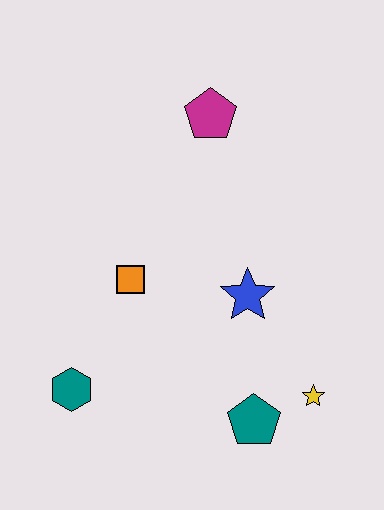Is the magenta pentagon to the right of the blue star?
No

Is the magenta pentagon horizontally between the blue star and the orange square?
Yes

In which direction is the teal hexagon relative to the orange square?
The teal hexagon is below the orange square.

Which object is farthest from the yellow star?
The magenta pentagon is farthest from the yellow star.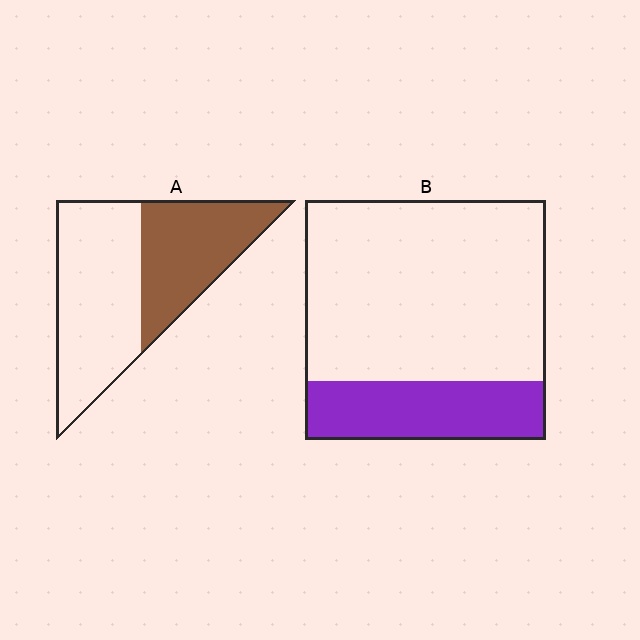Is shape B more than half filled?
No.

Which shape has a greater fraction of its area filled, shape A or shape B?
Shape A.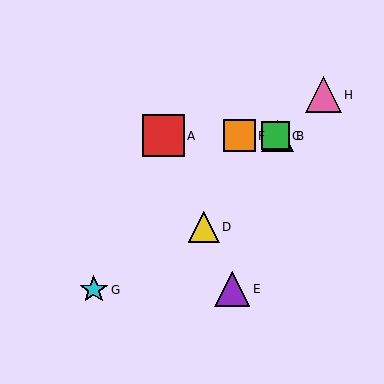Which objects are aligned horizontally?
Objects A, B, C, F are aligned horizontally.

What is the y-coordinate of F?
Object F is at y≈136.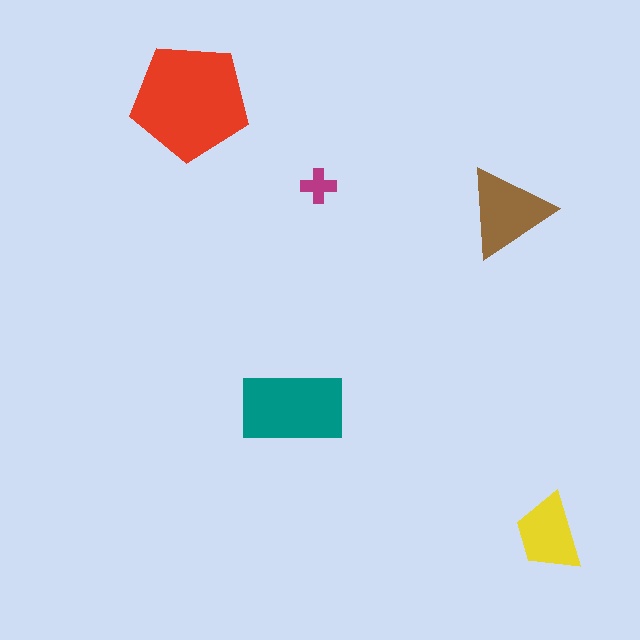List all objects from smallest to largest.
The magenta cross, the yellow trapezoid, the brown triangle, the teal rectangle, the red pentagon.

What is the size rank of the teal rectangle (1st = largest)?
2nd.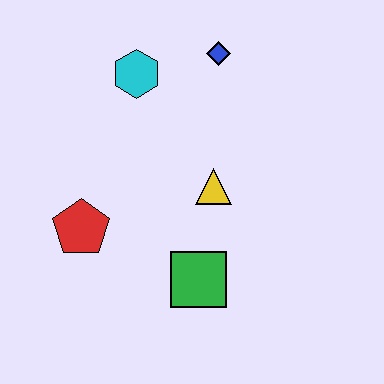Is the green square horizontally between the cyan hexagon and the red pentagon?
No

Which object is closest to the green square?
The yellow triangle is closest to the green square.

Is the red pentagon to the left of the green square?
Yes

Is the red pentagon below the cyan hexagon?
Yes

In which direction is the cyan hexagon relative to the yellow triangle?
The cyan hexagon is above the yellow triangle.